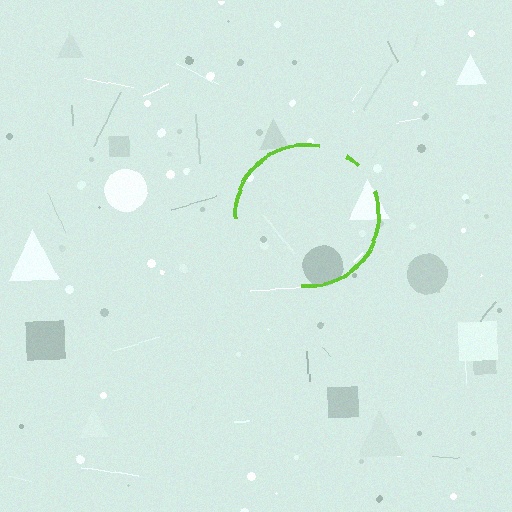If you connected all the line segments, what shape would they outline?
They would outline a circle.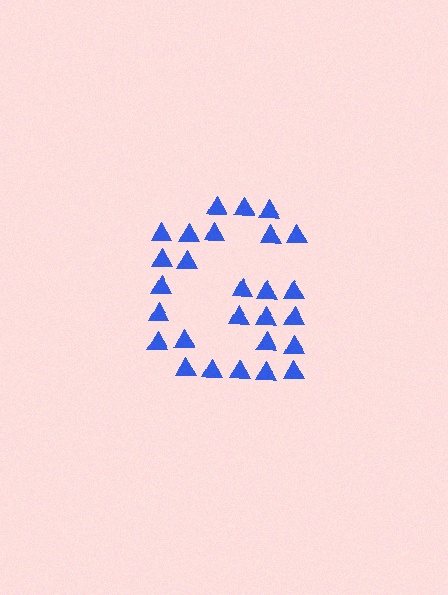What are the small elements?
The small elements are triangles.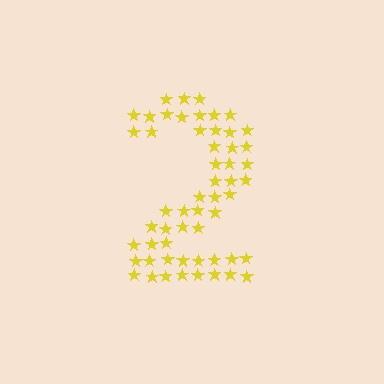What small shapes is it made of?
It is made of small stars.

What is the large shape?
The large shape is the digit 2.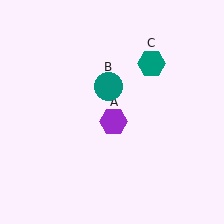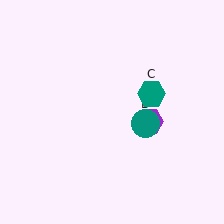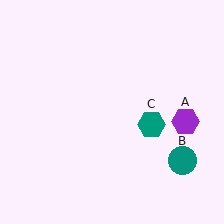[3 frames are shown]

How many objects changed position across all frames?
3 objects changed position: purple hexagon (object A), teal circle (object B), teal hexagon (object C).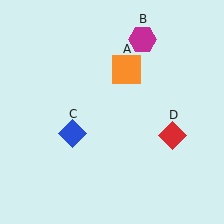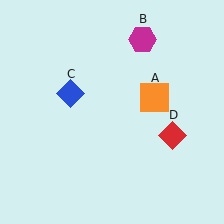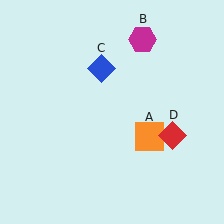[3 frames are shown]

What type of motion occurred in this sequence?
The orange square (object A), blue diamond (object C) rotated clockwise around the center of the scene.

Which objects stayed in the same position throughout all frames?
Magenta hexagon (object B) and red diamond (object D) remained stationary.